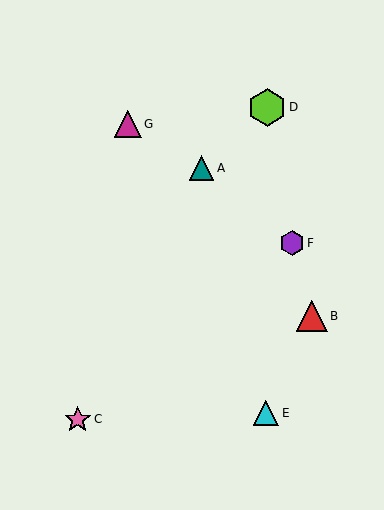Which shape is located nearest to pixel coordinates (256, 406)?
The cyan triangle (labeled E) at (266, 413) is nearest to that location.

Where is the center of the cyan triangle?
The center of the cyan triangle is at (266, 413).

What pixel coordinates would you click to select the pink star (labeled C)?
Click at (78, 419) to select the pink star C.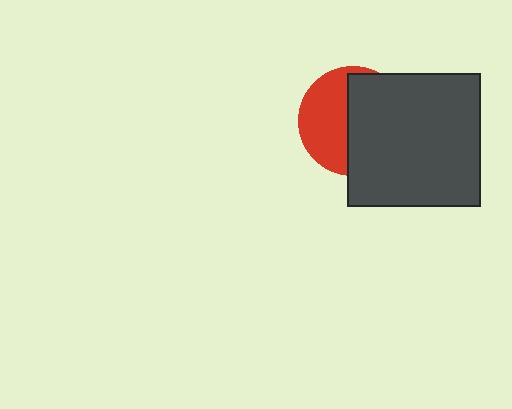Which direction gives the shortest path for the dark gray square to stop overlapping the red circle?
Moving right gives the shortest separation.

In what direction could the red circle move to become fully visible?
The red circle could move left. That would shift it out from behind the dark gray square entirely.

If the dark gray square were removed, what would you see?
You would see the complete red circle.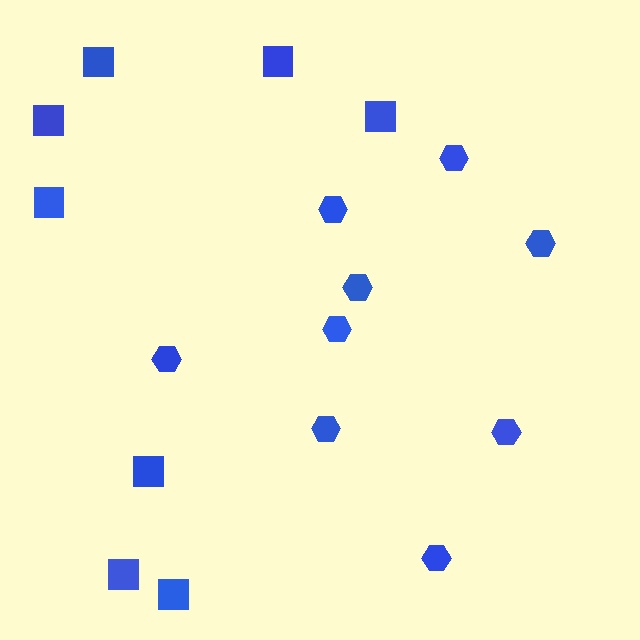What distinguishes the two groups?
There are 2 groups: one group of hexagons (9) and one group of squares (8).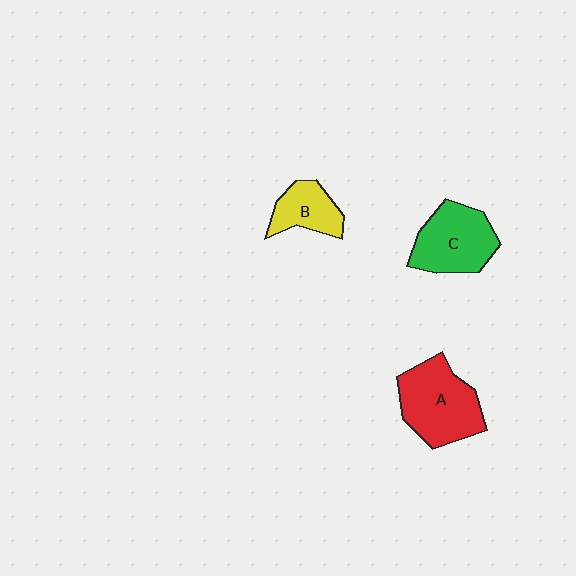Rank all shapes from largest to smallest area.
From largest to smallest: A (red), C (green), B (yellow).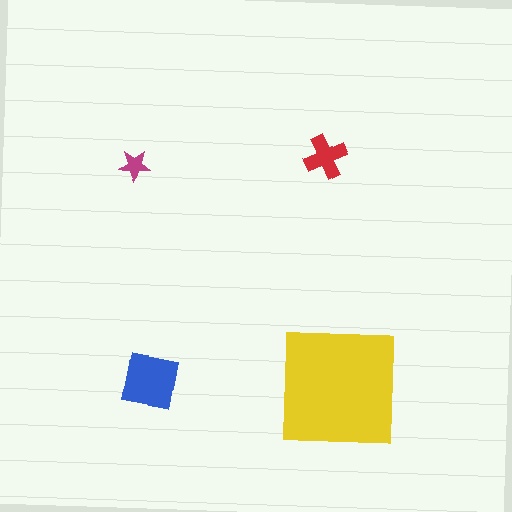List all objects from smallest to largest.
The magenta star, the red cross, the blue square, the yellow square.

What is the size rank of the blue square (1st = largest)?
2nd.